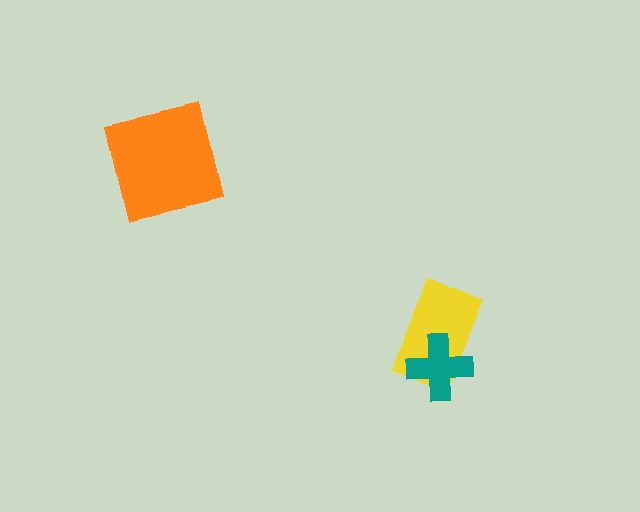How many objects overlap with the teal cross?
1 object overlaps with the teal cross.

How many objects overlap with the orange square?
0 objects overlap with the orange square.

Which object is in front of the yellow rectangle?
The teal cross is in front of the yellow rectangle.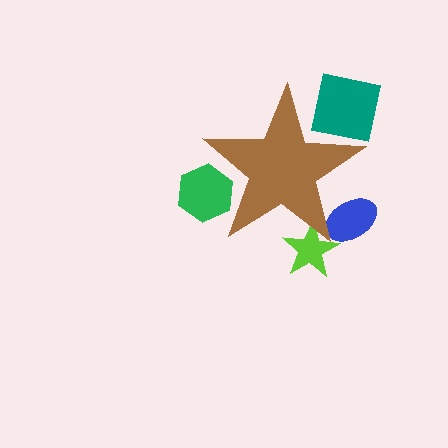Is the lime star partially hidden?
Yes, the lime star is partially hidden behind the brown star.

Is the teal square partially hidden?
Yes, the teal square is partially hidden behind the brown star.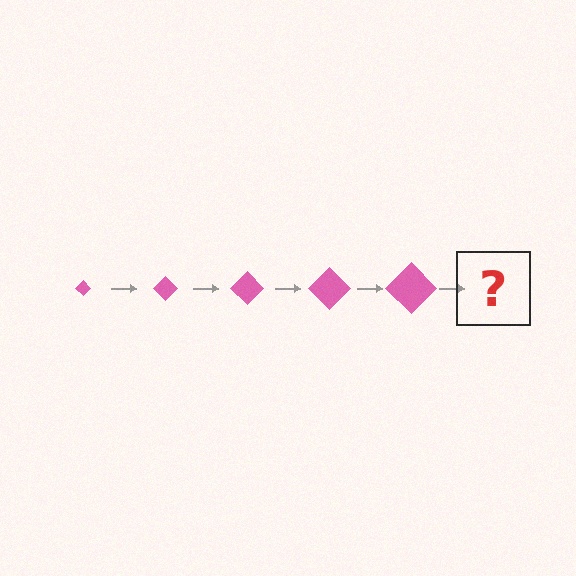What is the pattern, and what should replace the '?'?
The pattern is that the diamond gets progressively larger each step. The '?' should be a pink diamond, larger than the previous one.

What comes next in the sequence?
The next element should be a pink diamond, larger than the previous one.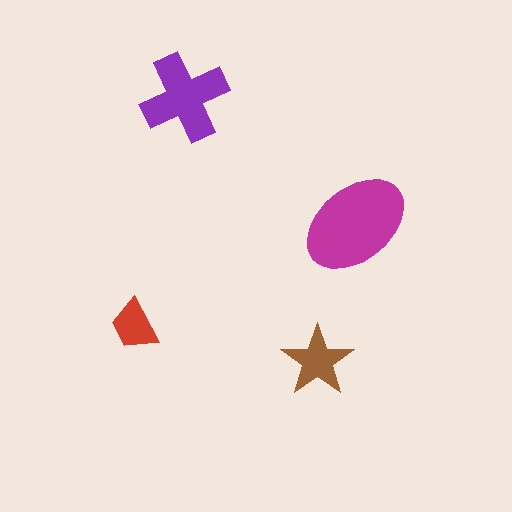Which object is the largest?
The magenta ellipse.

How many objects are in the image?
There are 4 objects in the image.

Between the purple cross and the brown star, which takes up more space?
The purple cross.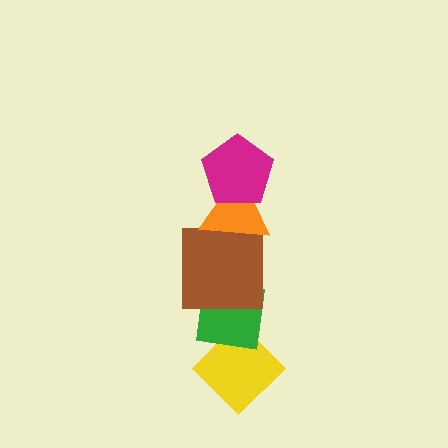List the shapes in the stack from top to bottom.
From top to bottom: the magenta pentagon, the orange triangle, the brown square, the green square, the yellow diamond.